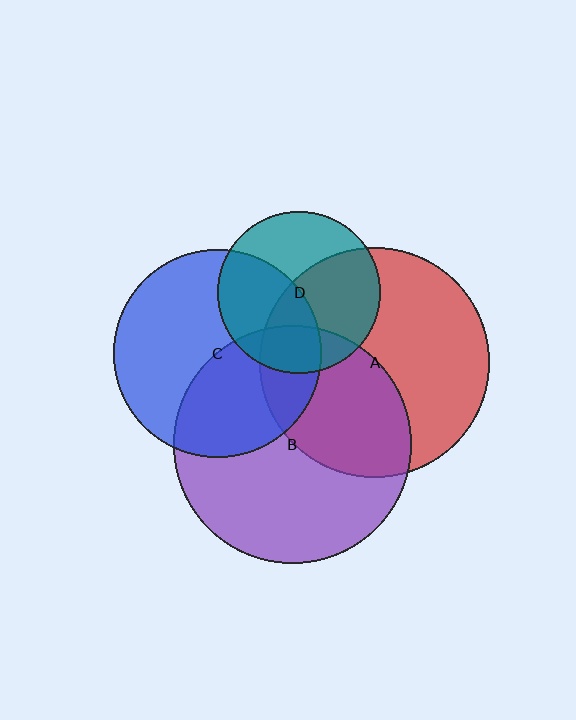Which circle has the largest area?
Circle B (purple).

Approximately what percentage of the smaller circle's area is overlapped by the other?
Approximately 40%.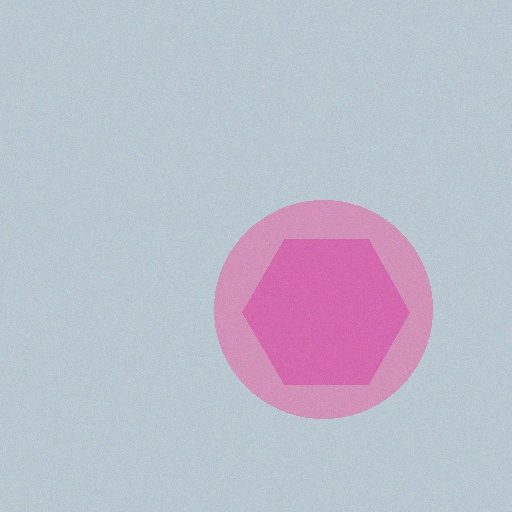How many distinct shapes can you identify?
There are 2 distinct shapes: a pink circle, a magenta hexagon.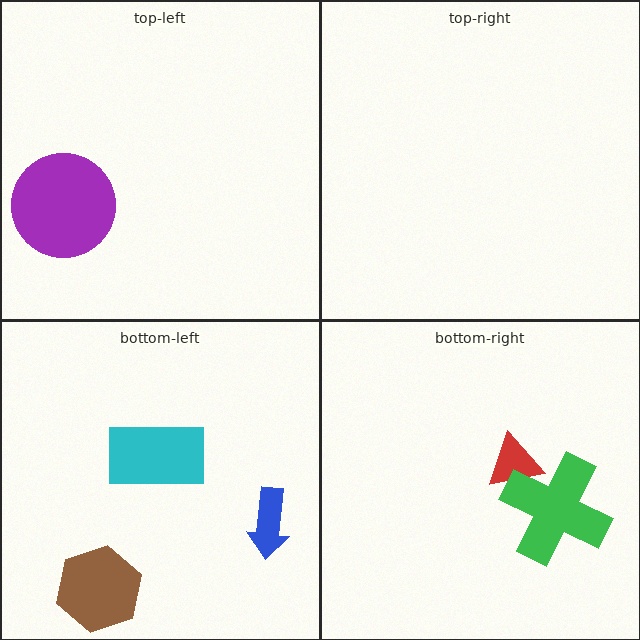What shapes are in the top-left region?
The purple circle.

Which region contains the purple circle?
The top-left region.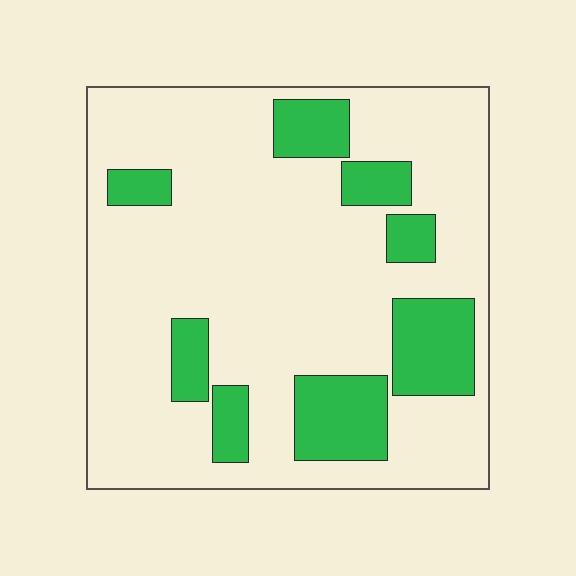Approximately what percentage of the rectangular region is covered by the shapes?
Approximately 20%.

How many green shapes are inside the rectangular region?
8.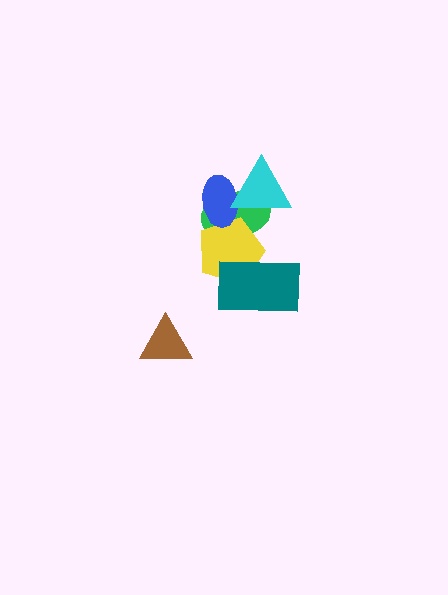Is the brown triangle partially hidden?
No, no other shape covers it.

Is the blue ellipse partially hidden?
Yes, it is partially covered by another shape.